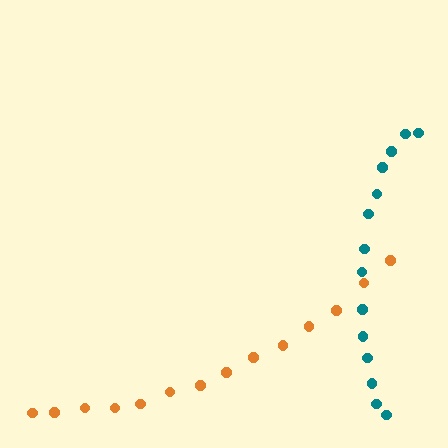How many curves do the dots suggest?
There are 2 distinct paths.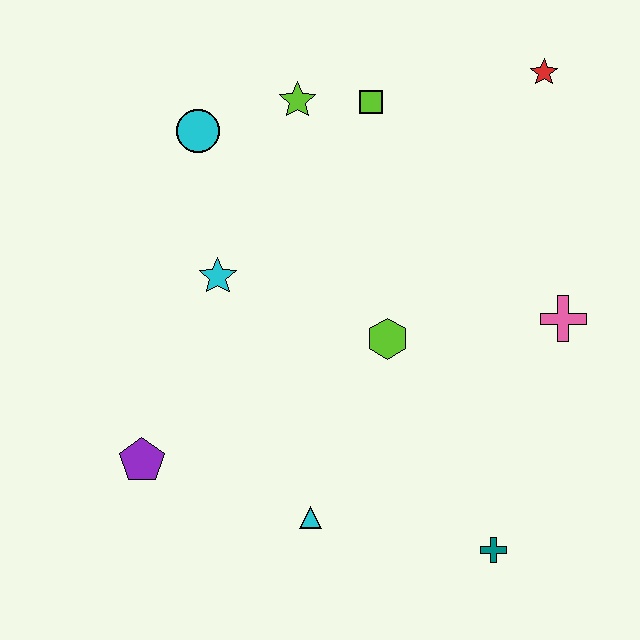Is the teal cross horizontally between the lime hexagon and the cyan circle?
No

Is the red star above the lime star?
Yes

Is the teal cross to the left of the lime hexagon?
No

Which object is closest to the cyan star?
The cyan circle is closest to the cyan star.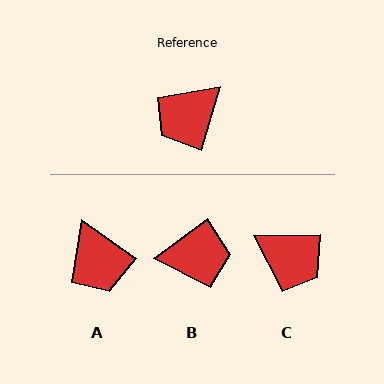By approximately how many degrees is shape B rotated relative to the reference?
Approximately 143 degrees counter-clockwise.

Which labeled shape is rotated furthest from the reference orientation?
B, about 143 degrees away.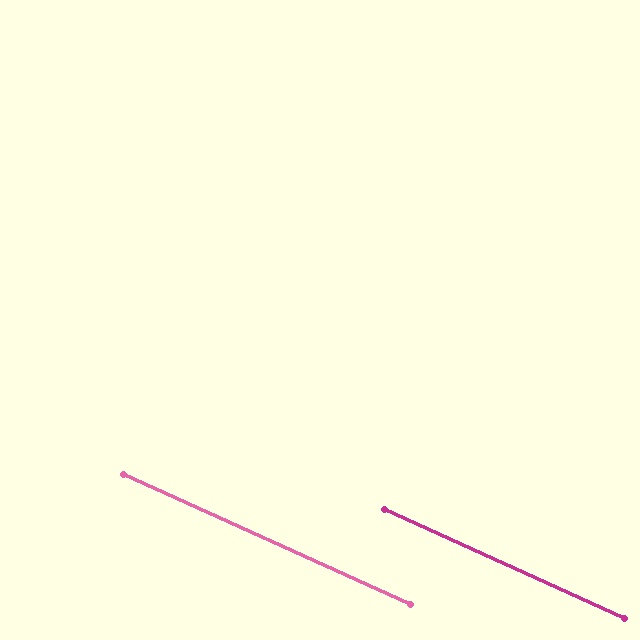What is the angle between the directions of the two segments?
Approximately 0 degrees.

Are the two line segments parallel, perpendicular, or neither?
Parallel — their directions differ by only 0.1°.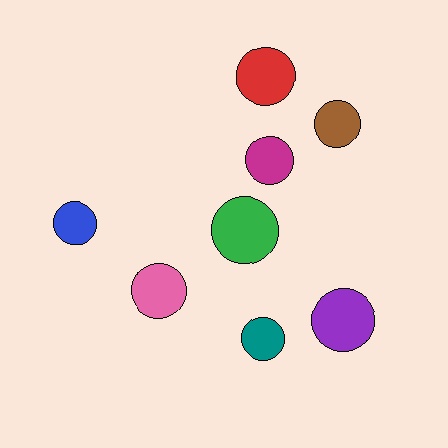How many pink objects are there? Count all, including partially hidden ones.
There is 1 pink object.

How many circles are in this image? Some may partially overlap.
There are 8 circles.